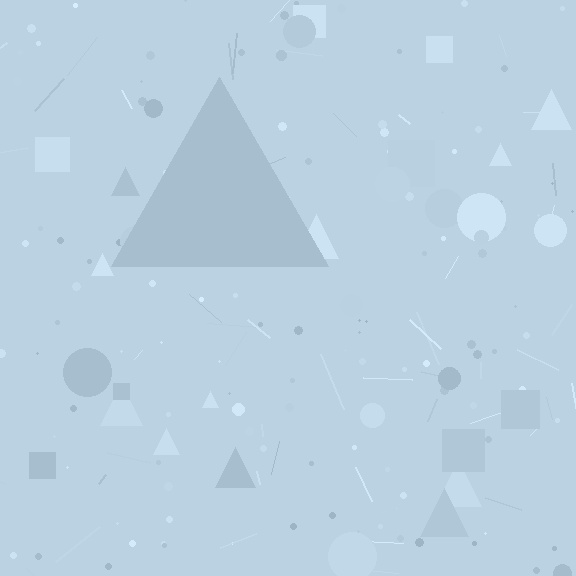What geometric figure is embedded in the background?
A triangle is embedded in the background.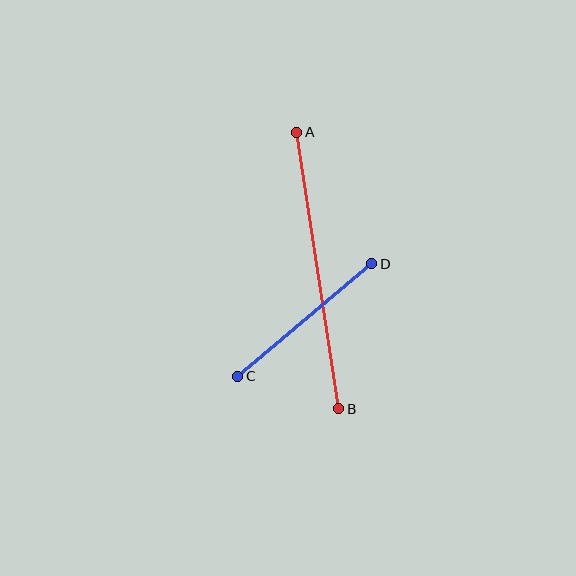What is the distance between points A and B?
The distance is approximately 280 pixels.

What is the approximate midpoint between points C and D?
The midpoint is at approximately (305, 320) pixels.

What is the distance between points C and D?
The distance is approximately 175 pixels.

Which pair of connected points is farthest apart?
Points A and B are farthest apart.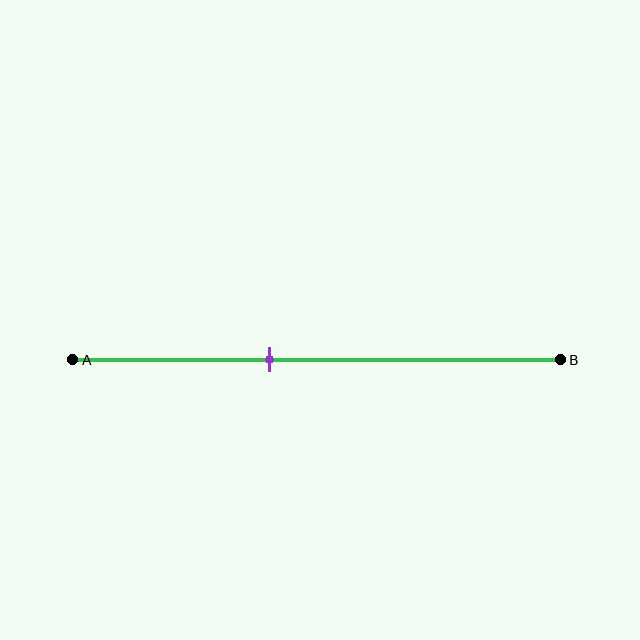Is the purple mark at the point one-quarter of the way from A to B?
No, the mark is at about 40% from A, not at the 25% one-quarter point.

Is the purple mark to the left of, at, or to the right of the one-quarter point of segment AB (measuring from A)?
The purple mark is to the right of the one-quarter point of segment AB.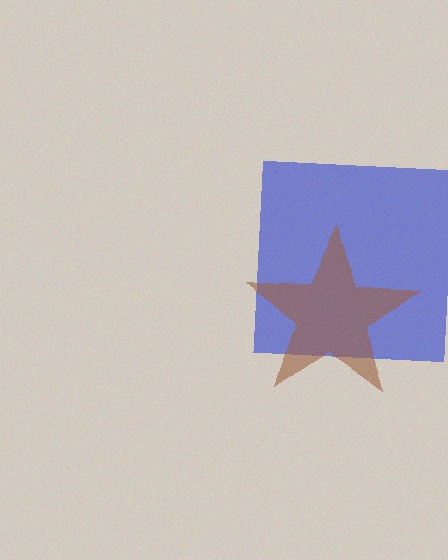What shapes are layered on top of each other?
The layered shapes are: a blue square, a brown star.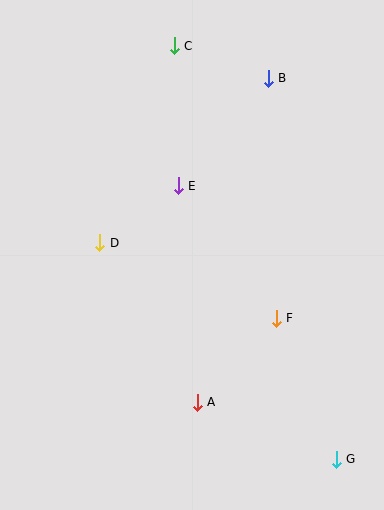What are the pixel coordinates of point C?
Point C is at (174, 46).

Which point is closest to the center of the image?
Point E at (178, 186) is closest to the center.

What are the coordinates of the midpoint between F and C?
The midpoint between F and C is at (225, 182).